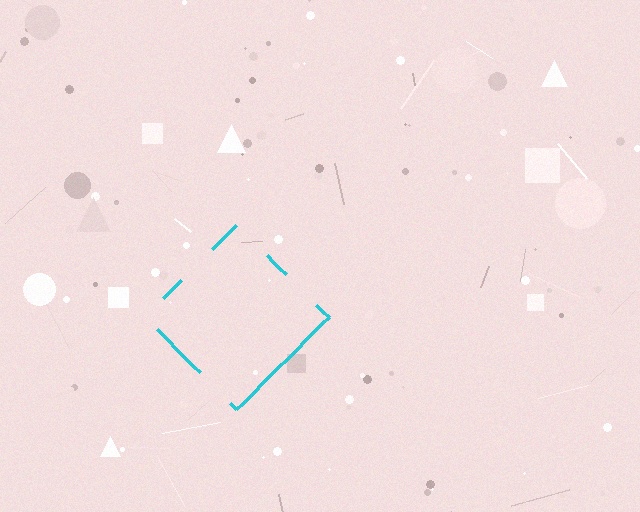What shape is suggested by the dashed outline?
The dashed outline suggests a diamond.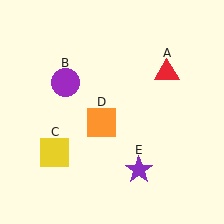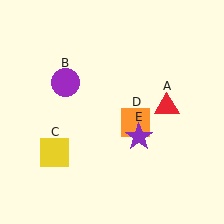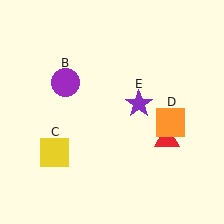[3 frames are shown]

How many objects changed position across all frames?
3 objects changed position: red triangle (object A), orange square (object D), purple star (object E).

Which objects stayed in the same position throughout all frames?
Purple circle (object B) and yellow square (object C) remained stationary.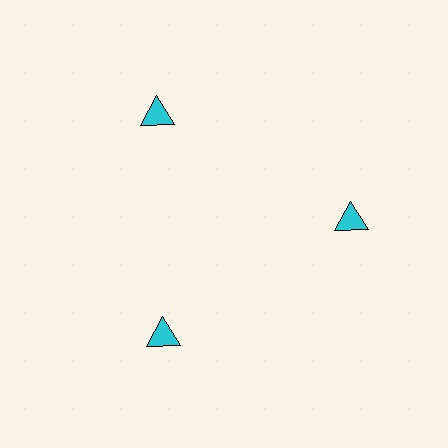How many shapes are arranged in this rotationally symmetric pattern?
There are 3 shapes, arranged in 3 groups of 1.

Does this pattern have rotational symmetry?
Yes, this pattern has 3-fold rotational symmetry. It looks the same after rotating 120 degrees around the center.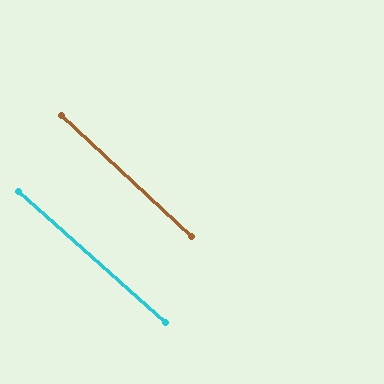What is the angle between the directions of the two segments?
Approximately 1 degree.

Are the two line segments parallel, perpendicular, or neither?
Parallel — their directions differ by only 1.4°.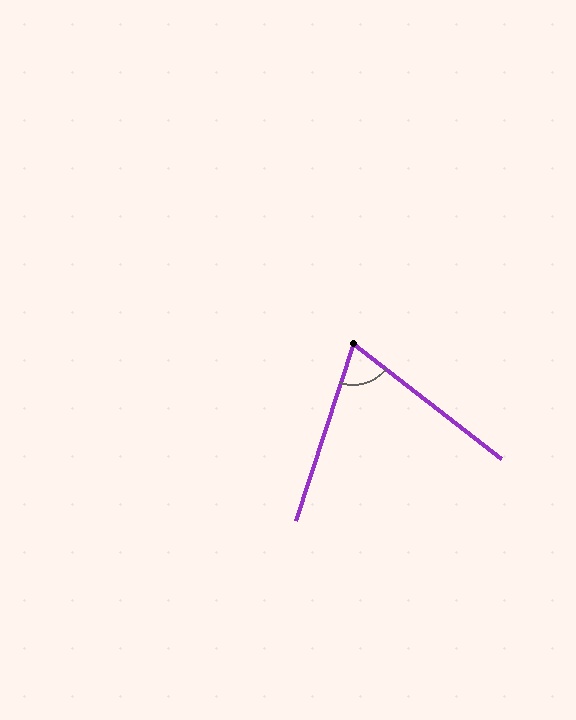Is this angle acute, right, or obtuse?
It is acute.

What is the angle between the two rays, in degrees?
Approximately 70 degrees.